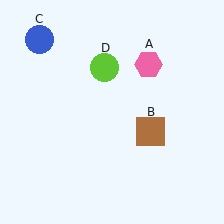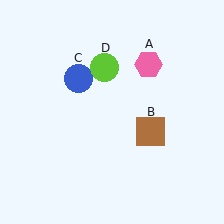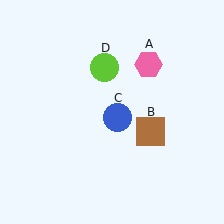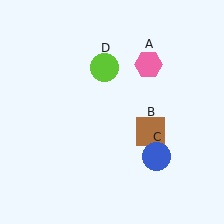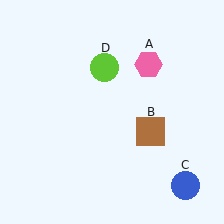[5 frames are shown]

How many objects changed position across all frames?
1 object changed position: blue circle (object C).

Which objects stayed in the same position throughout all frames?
Pink hexagon (object A) and brown square (object B) and lime circle (object D) remained stationary.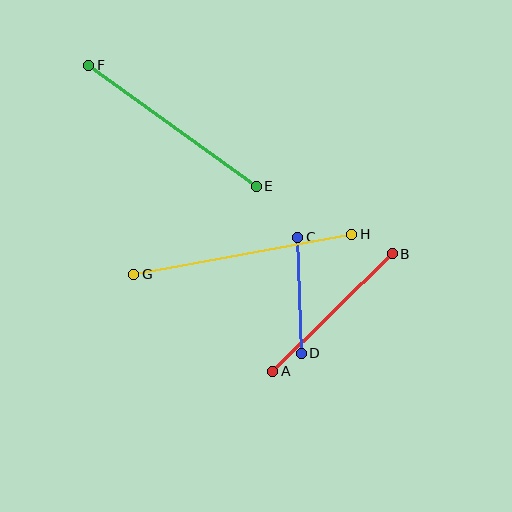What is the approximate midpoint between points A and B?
The midpoint is at approximately (332, 313) pixels.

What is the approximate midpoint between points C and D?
The midpoint is at approximately (299, 295) pixels.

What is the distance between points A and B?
The distance is approximately 168 pixels.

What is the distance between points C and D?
The distance is approximately 116 pixels.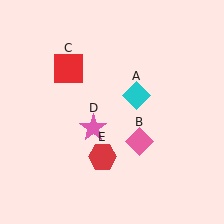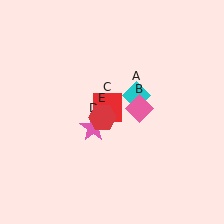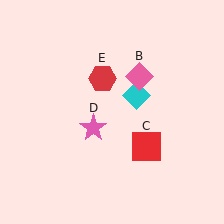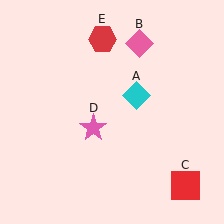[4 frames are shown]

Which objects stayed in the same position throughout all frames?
Cyan diamond (object A) and pink star (object D) remained stationary.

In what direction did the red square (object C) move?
The red square (object C) moved down and to the right.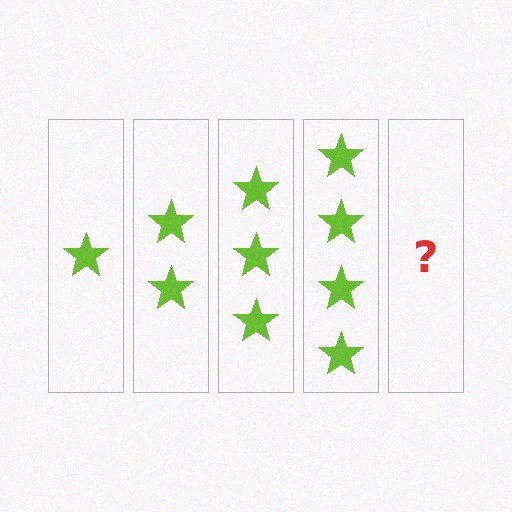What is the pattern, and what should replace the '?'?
The pattern is that each step adds one more star. The '?' should be 5 stars.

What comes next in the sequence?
The next element should be 5 stars.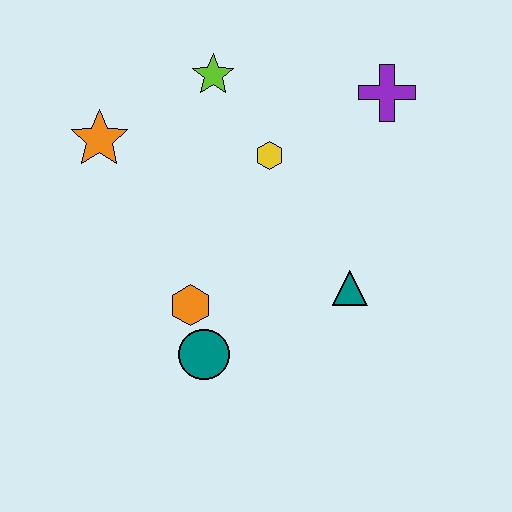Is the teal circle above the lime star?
No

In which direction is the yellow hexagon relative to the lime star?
The yellow hexagon is below the lime star.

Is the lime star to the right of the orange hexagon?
Yes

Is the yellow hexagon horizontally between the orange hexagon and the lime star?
No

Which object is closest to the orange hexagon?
The teal circle is closest to the orange hexagon.